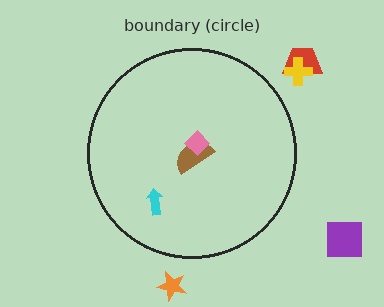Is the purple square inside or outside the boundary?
Outside.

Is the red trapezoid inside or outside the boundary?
Outside.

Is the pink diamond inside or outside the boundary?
Inside.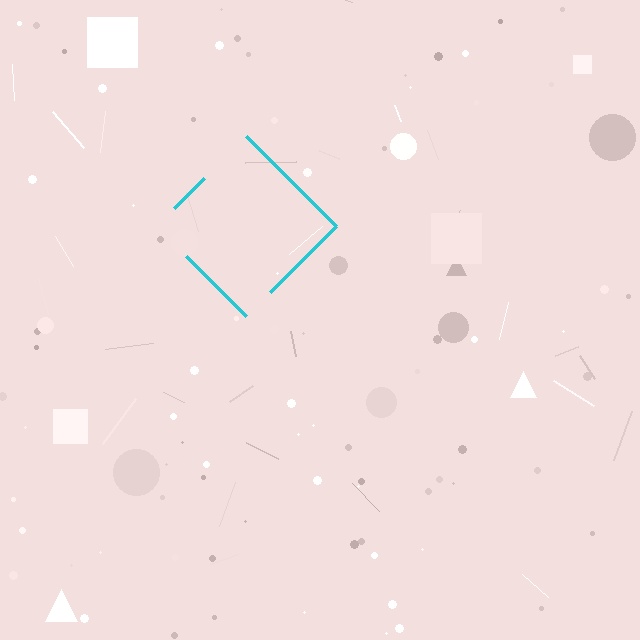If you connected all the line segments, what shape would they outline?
They would outline a diamond.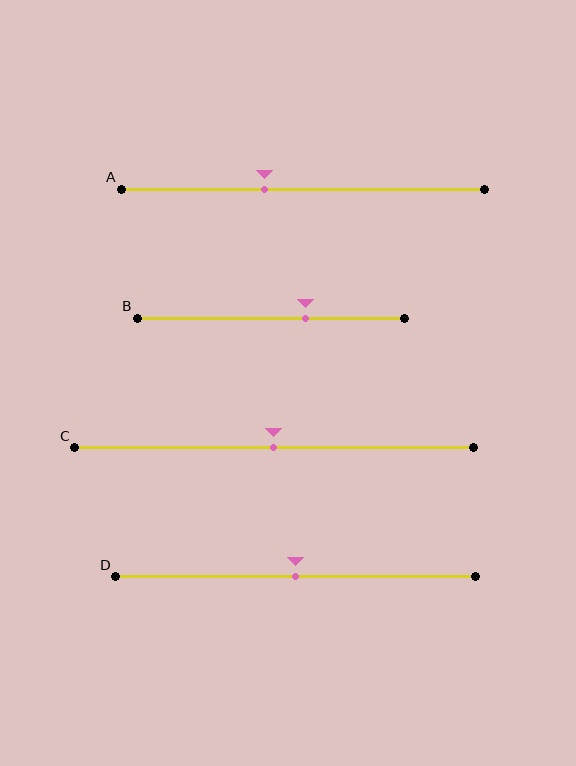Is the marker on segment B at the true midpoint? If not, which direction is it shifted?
No, the marker on segment B is shifted to the right by about 13% of the segment length.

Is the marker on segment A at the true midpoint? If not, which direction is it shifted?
No, the marker on segment A is shifted to the left by about 11% of the segment length.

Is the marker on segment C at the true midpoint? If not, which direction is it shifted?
Yes, the marker on segment C is at the true midpoint.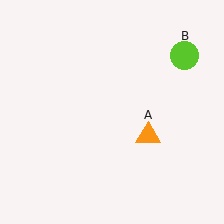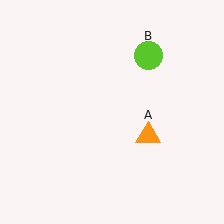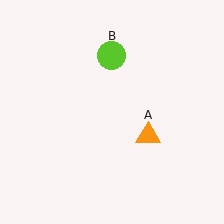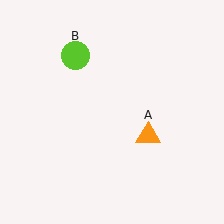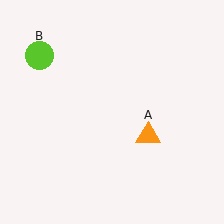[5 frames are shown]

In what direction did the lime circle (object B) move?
The lime circle (object B) moved left.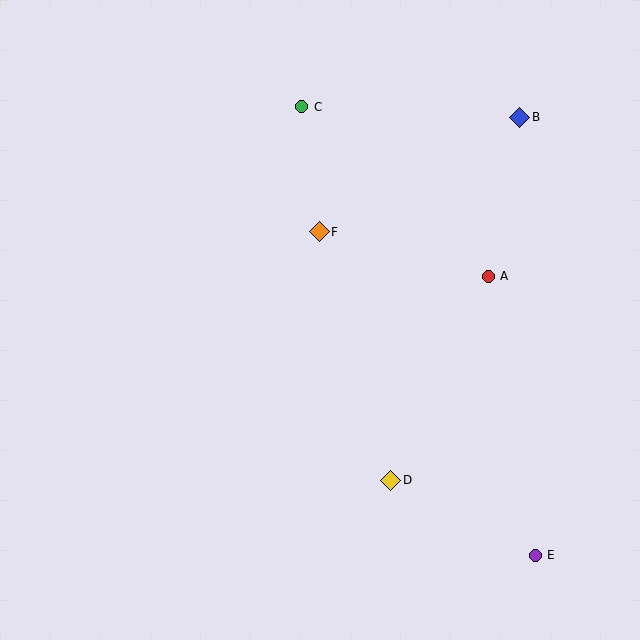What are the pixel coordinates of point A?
Point A is at (488, 276).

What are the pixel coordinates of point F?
Point F is at (319, 232).